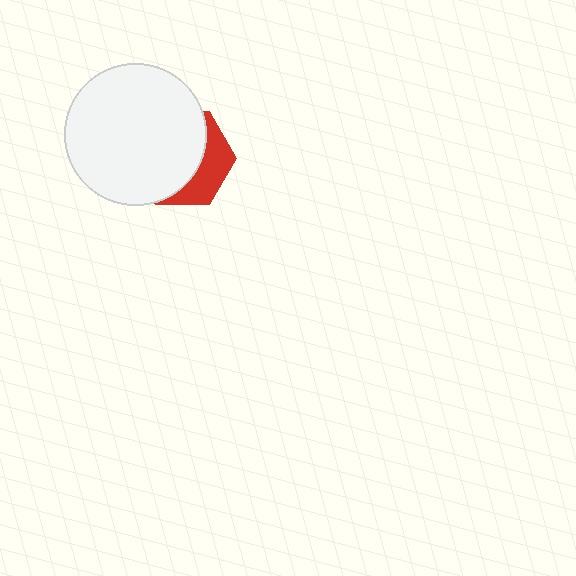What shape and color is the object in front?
The object in front is a white circle.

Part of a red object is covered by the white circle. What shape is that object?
It is a hexagon.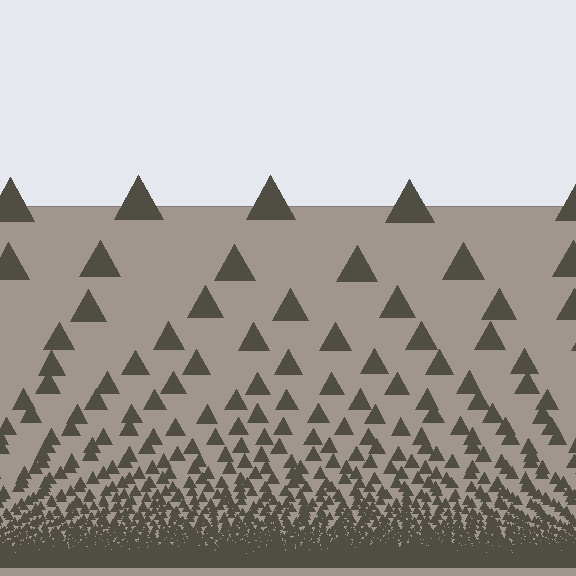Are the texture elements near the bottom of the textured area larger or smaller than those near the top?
Smaller. The gradient is inverted — elements near the bottom are smaller and denser.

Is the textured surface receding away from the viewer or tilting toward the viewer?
The surface appears to tilt toward the viewer. Texture elements get larger and sparser toward the top.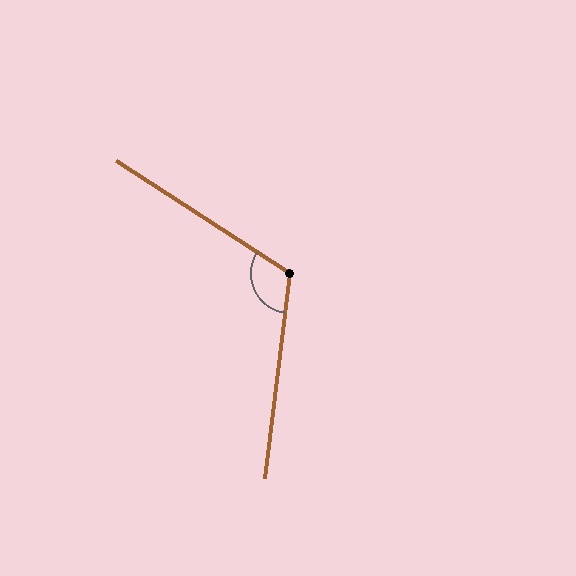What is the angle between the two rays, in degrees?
Approximately 116 degrees.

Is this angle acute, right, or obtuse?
It is obtuse.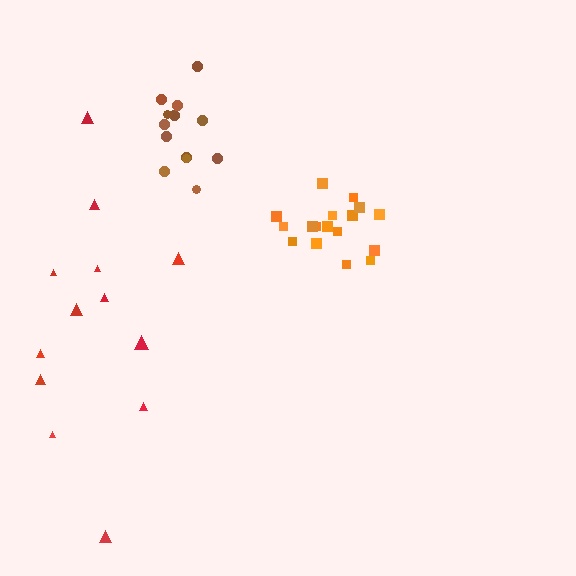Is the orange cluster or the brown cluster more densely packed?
Orange.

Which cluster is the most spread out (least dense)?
Red.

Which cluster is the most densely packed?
Orange.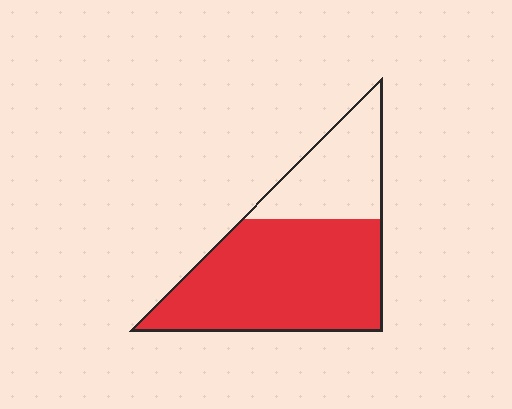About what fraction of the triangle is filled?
About two thirds (2/3).